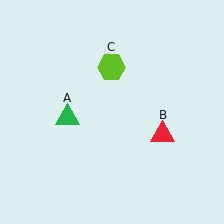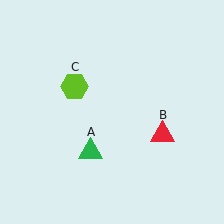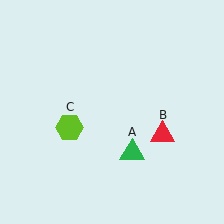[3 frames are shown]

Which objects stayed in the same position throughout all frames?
Red triangle (object B) remained stationary.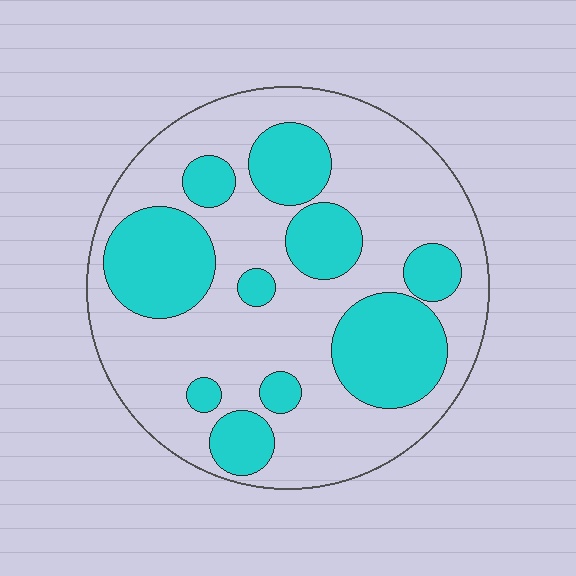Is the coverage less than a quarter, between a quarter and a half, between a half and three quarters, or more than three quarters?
Between a quarter and a half.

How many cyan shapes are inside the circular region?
10.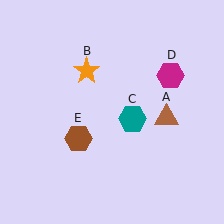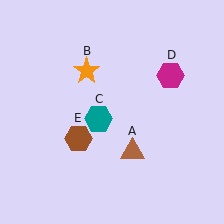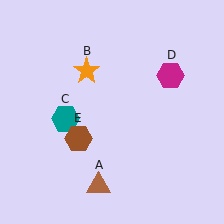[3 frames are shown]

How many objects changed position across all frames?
2 objects changed position: brown triangle (object A), teal hexagon (object C).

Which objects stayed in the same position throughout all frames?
Orange star (object B) and magenta hexagon (object D) and brown hexagon (object E) remained stationary.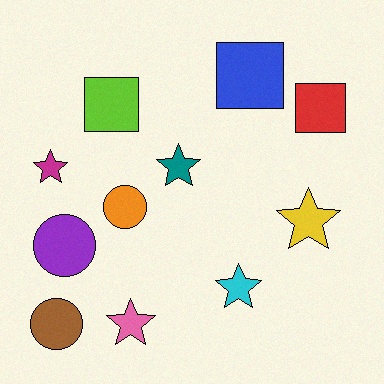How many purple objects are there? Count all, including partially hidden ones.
There is 1 purple object.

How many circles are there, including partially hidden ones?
There are 3 circles.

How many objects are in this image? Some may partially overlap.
There are 11 objects.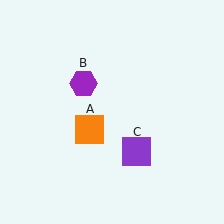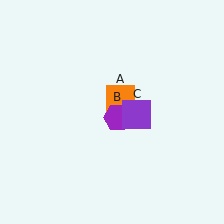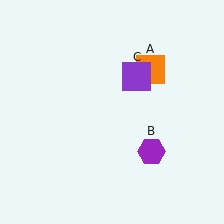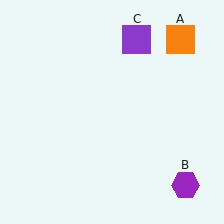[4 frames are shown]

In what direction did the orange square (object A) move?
The orange square (object A) moved up and to the right.